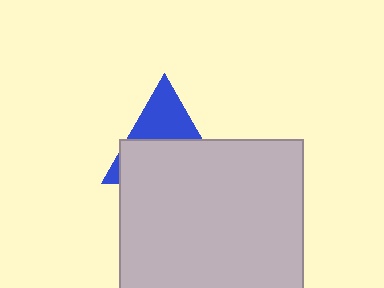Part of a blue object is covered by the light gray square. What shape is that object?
It is a triangle.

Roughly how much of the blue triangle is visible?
A small part of it is visible (roughly 40%).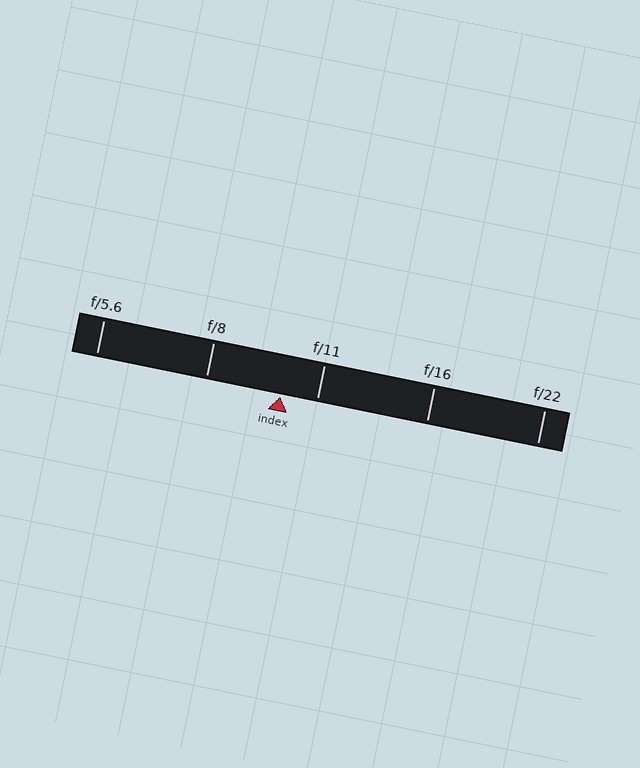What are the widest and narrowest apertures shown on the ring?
The widest aperture shown is f/5.6 and the narrowest is f/22.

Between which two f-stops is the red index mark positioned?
The index mark is between f/8 and f/11.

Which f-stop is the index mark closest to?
The index mark is closest to f/11.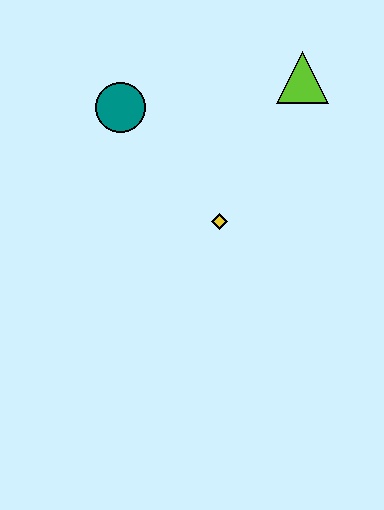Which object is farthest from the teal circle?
The lime triangle is farthest from the teal circle.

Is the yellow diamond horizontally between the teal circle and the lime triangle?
Yes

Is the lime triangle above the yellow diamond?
Yes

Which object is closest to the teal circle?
The yellow diamond is closest to the teal circle.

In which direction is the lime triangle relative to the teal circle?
The lime triangle is to the right of the teal circle.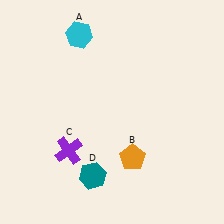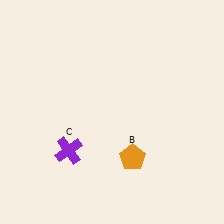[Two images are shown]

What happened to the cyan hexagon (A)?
The cyan hexagon (A) was removed in Image 2. It was in the top-left area of Image 1.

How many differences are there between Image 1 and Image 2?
There are 2 differences between the two images.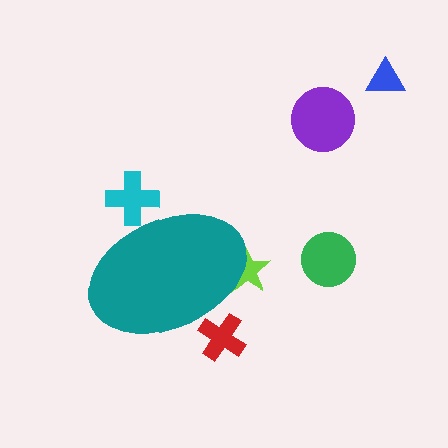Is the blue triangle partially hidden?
No, the blue triangle is fully visible.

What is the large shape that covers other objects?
A teal ellipse.